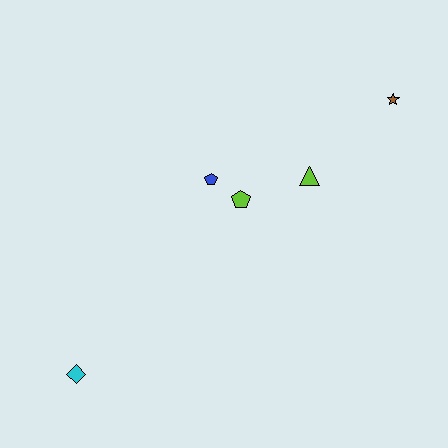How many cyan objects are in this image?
There is 1 cyan object.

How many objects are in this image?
There are 5 objects.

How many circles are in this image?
There are no circles.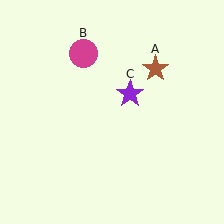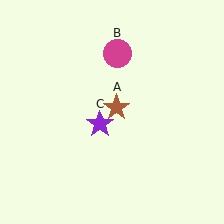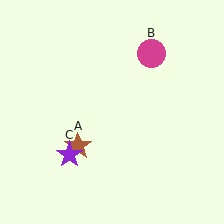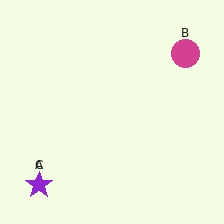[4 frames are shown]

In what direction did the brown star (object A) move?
The brown star (object A) moved down and to the left.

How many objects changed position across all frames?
3 objects changed position: brown star (object A), magenta circle (object B), purple star (object C).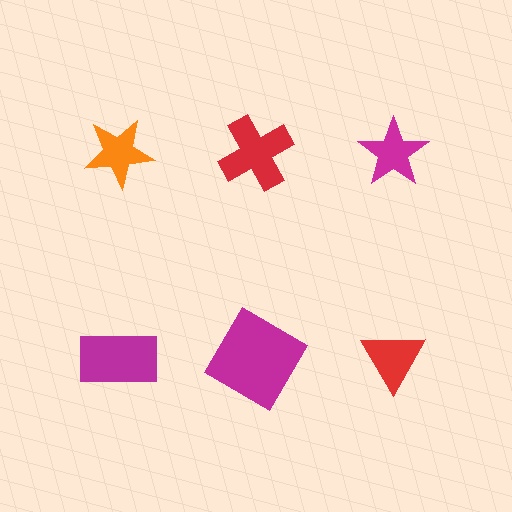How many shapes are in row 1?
3 shapes.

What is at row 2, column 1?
A magenta rectangle.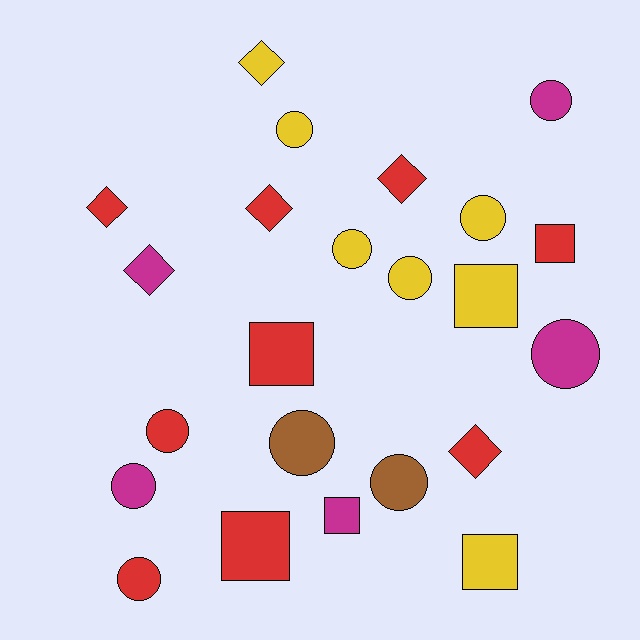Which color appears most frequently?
Red, with 9 objects.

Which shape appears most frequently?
Circle, with 11 objects.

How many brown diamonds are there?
There are no brown diamonds.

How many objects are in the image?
There are 23 objects.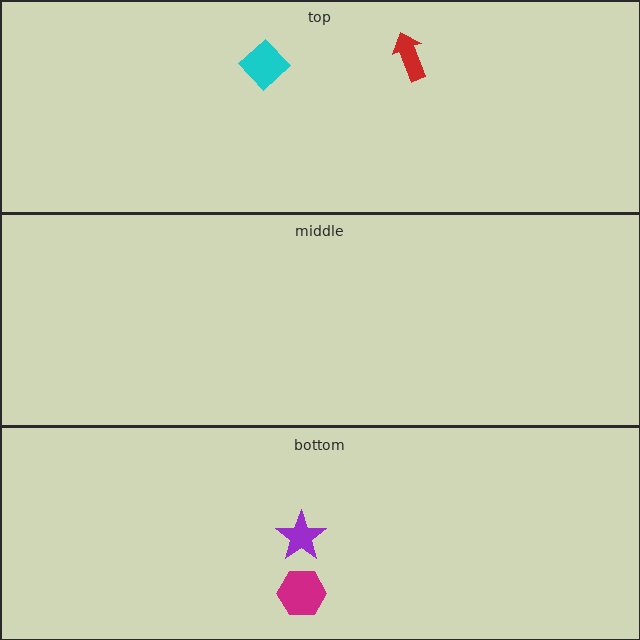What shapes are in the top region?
The cyan diamond, the red arrow.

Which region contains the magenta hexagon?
The bottom region.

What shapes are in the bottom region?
The purple star, the magenta hexagon.